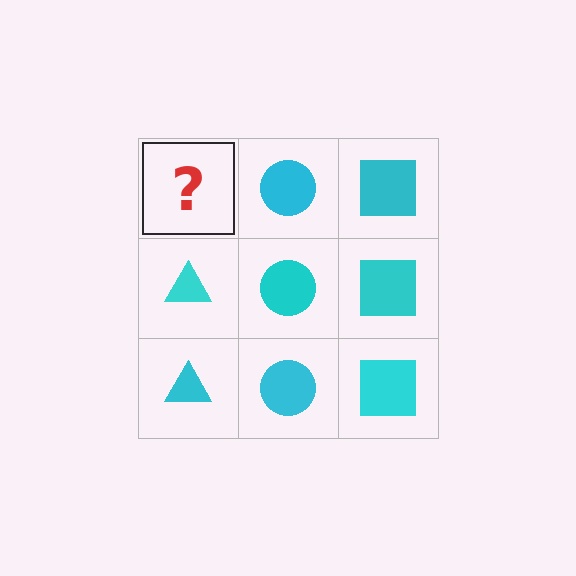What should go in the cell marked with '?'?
The missing cell should contain a cyan triangle.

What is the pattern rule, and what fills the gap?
The rule is that each column has a consistent shape. The gap should be filled with a cyan triangle.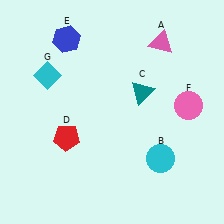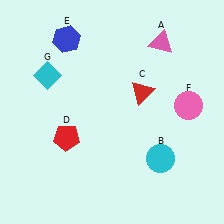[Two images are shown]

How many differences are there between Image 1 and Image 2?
There is 1 difference between the two images.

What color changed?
The triangle (C) changed from teal in Image 1 to red in Image 2.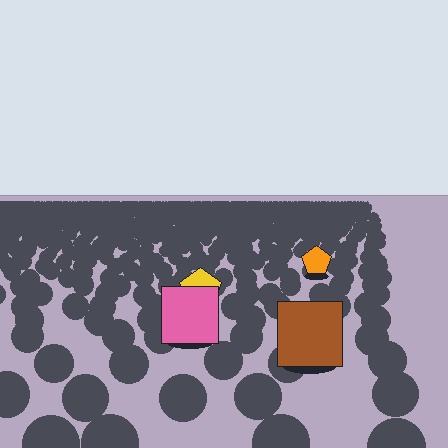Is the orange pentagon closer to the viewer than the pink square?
No. The pink square is closer — you can tell from the texture gradient: the ground texture is coarser near it.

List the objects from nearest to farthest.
From nearest to farthest: the brown square, the pink square, the yellow pentagon, the orange pentagon.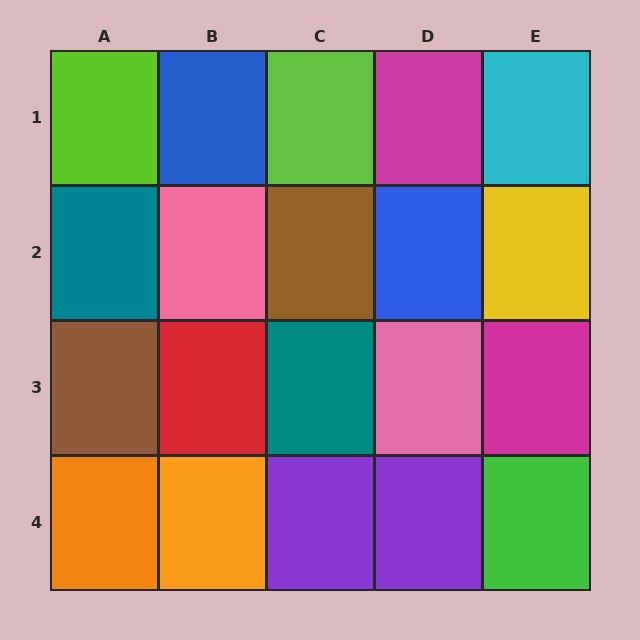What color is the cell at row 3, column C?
Teal.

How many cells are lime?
2 cells are lime.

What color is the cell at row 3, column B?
Red.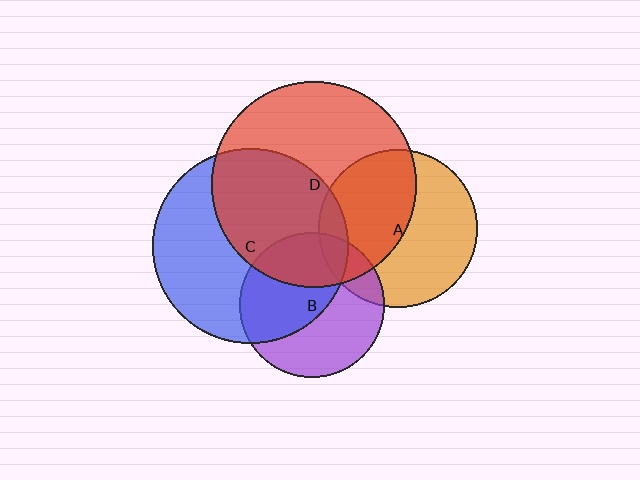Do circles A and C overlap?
Yes.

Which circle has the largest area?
Circle D (red).